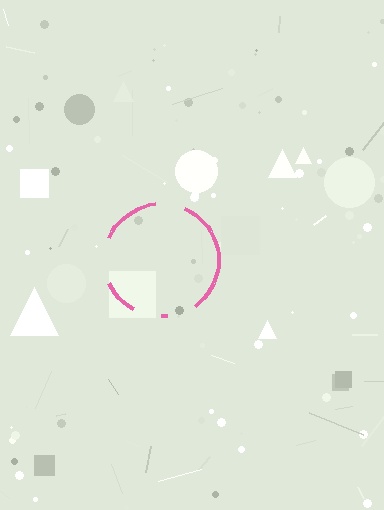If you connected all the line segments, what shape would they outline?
They would outline a circle.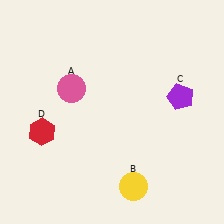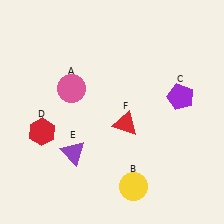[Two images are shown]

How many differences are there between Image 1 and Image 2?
There are 2 differences between the two images.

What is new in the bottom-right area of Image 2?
A red triangle (F) was added in the bottom-right area of Image 2.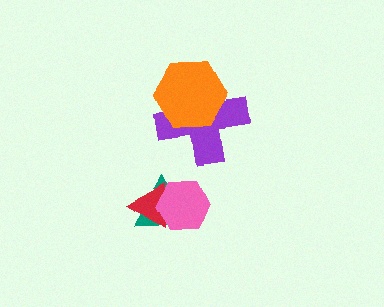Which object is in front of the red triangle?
The pink hexagon is in front of the red triangle.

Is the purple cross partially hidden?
Yes, it is partially covered by another shape.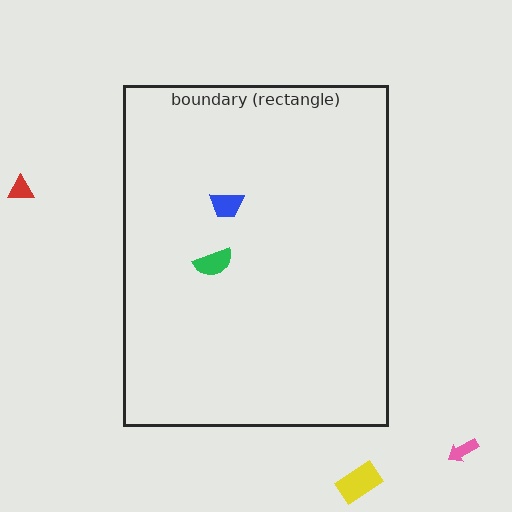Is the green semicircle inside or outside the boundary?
Inside.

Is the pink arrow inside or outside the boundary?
Outside.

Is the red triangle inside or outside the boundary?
Outside.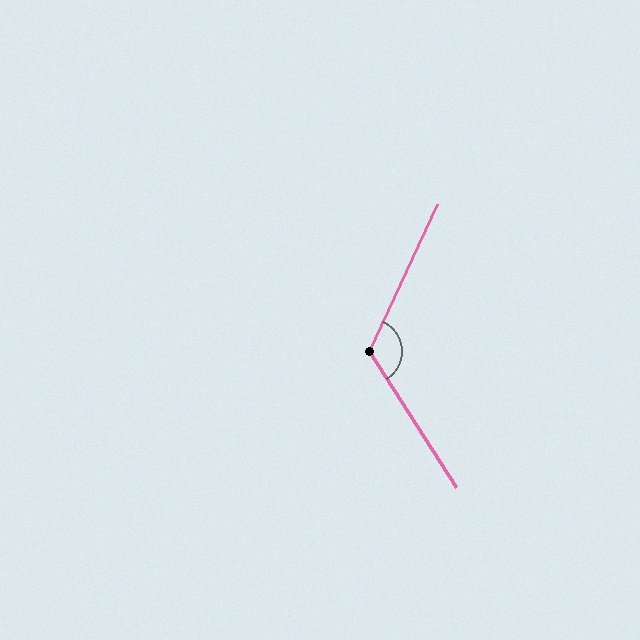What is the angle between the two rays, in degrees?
Approximately 122 degrees.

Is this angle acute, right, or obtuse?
It is obtuse.